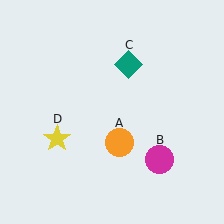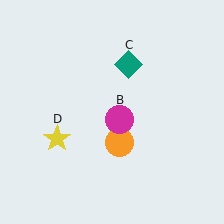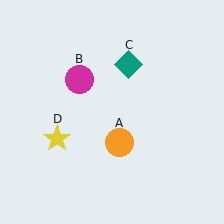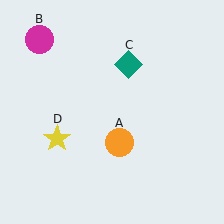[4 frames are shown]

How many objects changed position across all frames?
1 object changed position: magenta circle (object B).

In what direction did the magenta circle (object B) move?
The magenta circle (object B) moved up and to the left.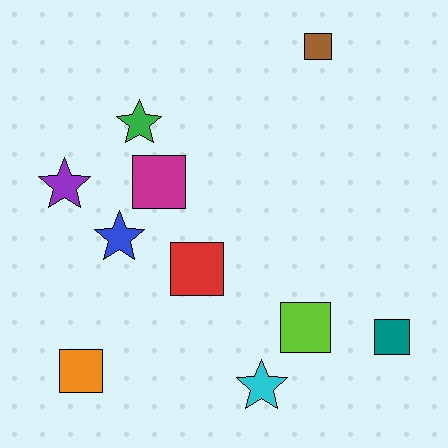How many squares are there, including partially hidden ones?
There are 6 squares.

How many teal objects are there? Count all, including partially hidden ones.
There is 1 teal object.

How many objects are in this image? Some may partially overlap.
There are 10 objects.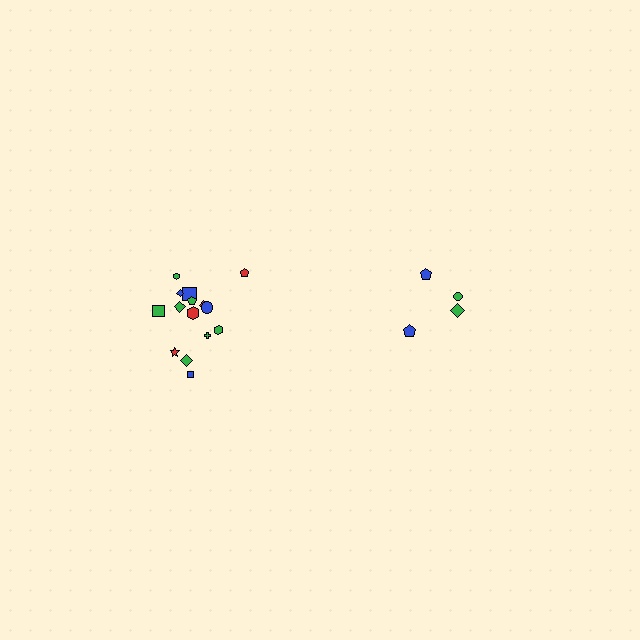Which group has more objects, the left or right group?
The left group.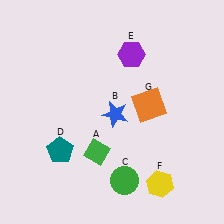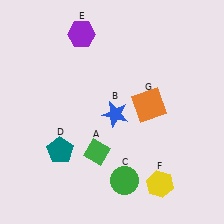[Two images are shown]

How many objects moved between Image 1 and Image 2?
1 object moved between the two images.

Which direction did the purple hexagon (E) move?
The purple hexagon (E) moved left.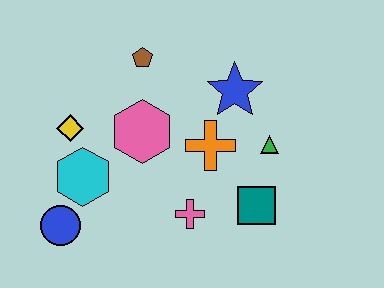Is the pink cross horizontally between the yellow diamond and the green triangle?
Yes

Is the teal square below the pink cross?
No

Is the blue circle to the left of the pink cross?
Yes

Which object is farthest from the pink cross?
The brown pentagon is farthest from the pink cross.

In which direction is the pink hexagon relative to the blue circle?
The pink hexagon is above the blue circle.